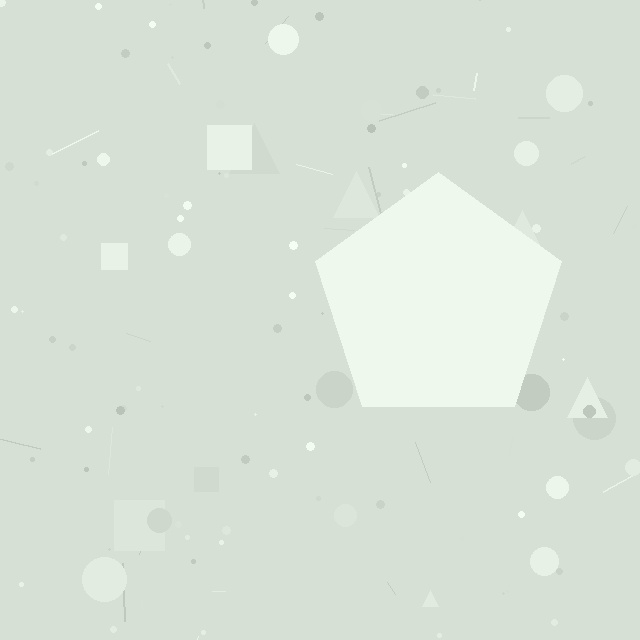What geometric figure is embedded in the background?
A pentagon is embedded in the background.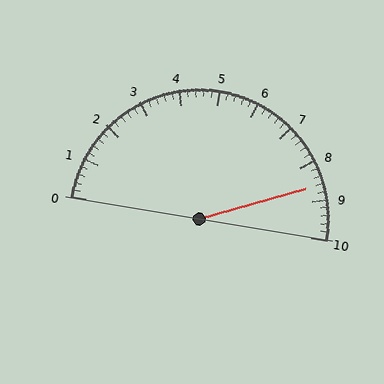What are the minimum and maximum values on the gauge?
The gauge ranges from 0 to 10.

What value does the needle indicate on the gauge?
The needle indicates approximately 8.6.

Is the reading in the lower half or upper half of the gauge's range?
The reading is in the upper half of the range (0 to 10).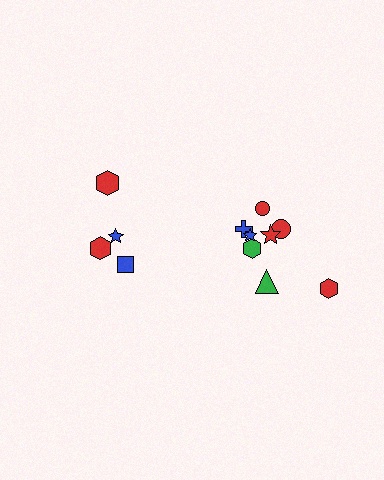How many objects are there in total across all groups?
There are 12 objects.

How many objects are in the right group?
There are 8 objects.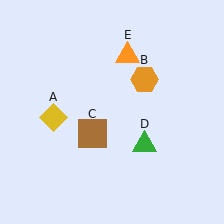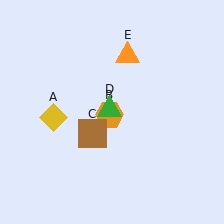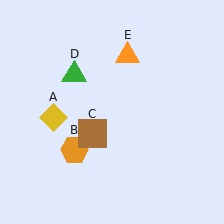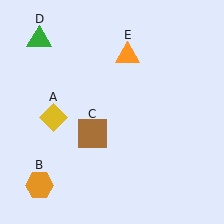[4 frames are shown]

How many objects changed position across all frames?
2 objects changed position: orange hexagon (object B), green triangle (object D).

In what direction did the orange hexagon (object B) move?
The orange hexagon (object B) moved down and to the left.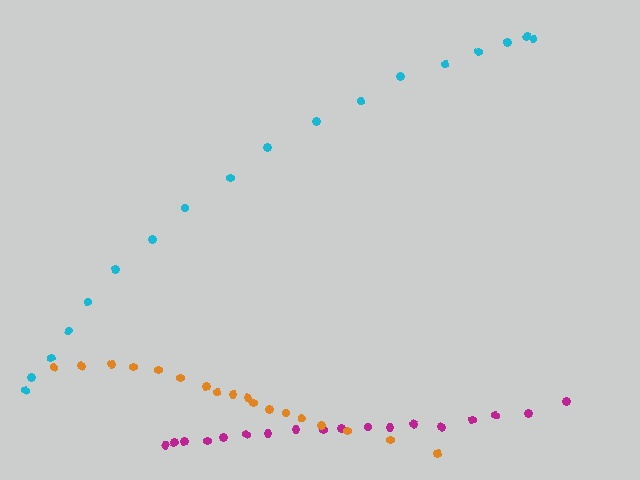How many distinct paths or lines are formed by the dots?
There are 3 distinct paths.